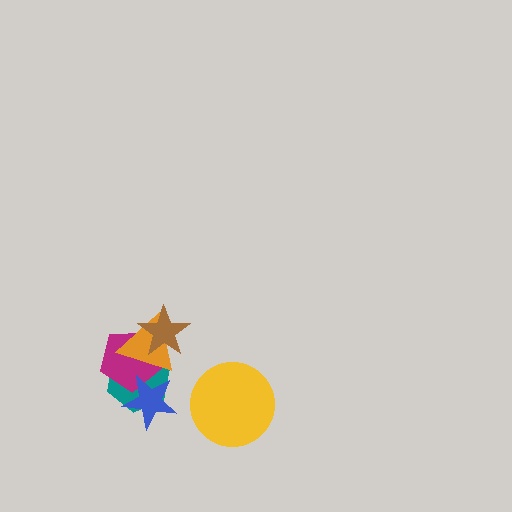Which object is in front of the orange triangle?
The brown star is in front of the orange triangle.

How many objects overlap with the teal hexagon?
3 objects overlap with the teal hexagon.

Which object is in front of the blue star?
The orange triangle is in front of the blue star.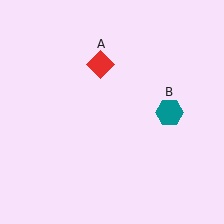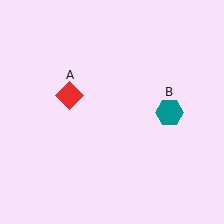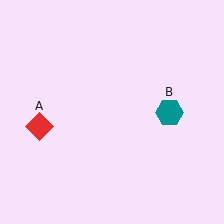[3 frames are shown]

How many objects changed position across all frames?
1 object changed position: red diamond (object A).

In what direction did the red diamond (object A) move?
The red diamond (object A) moved down and to the left.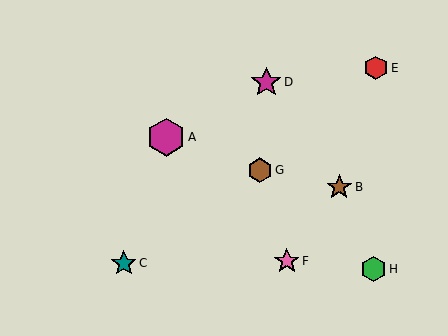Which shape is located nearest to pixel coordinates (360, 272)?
The green hexagon (labeled H) at (373, 269) is nearest to that location.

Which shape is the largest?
The magenta hexagon (labeled A) is the largest.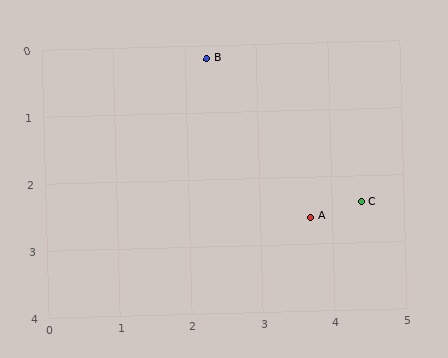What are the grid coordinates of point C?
Point C is at approximately (4.4, 2.4).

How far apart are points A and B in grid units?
Points A and B are about 2.8 grid units apart.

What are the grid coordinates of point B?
Point B is at approximately (2.3, 0.2).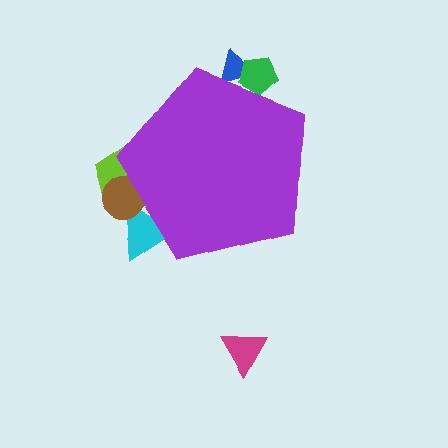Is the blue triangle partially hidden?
Yes, the blue triangle is partially hidden behind the purple pentagon.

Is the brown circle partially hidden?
Yes, the brown circle is partially hidden behind the purple pentagon.